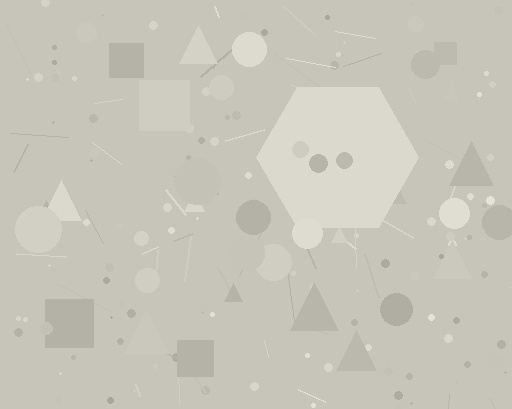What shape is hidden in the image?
A hexagon is hidden in the image.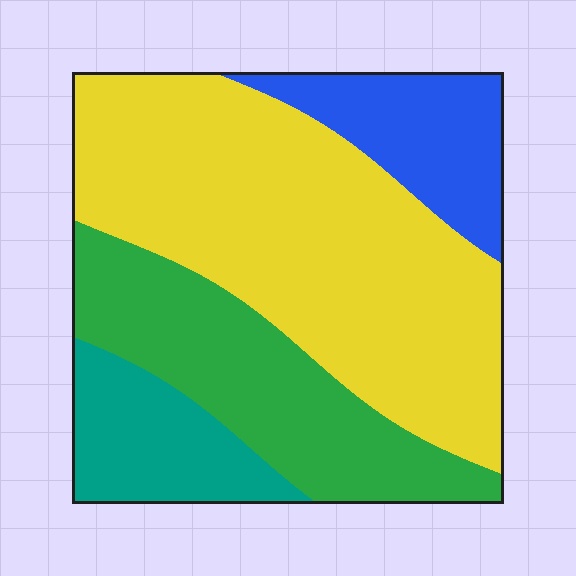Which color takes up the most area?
Yellow, at roughly 50%.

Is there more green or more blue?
Green.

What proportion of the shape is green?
Green covers about 25% of the shape.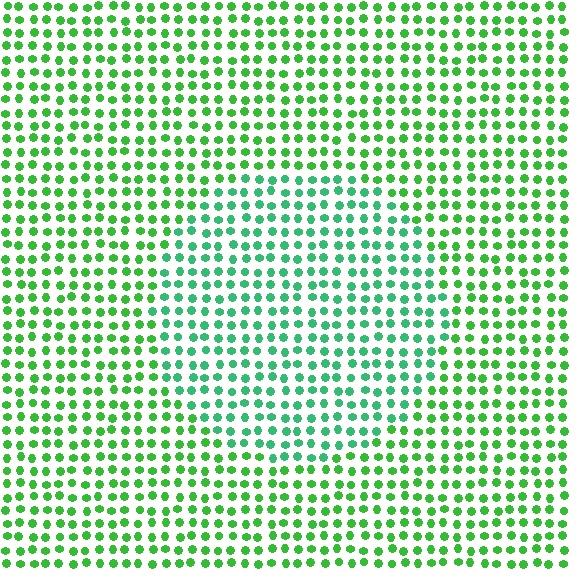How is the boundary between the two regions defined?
The boundary is defined purely by a slight shift in hue (about 28 degrees). Spacing, size, and orientation are identical on both sides.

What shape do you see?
I see a circle.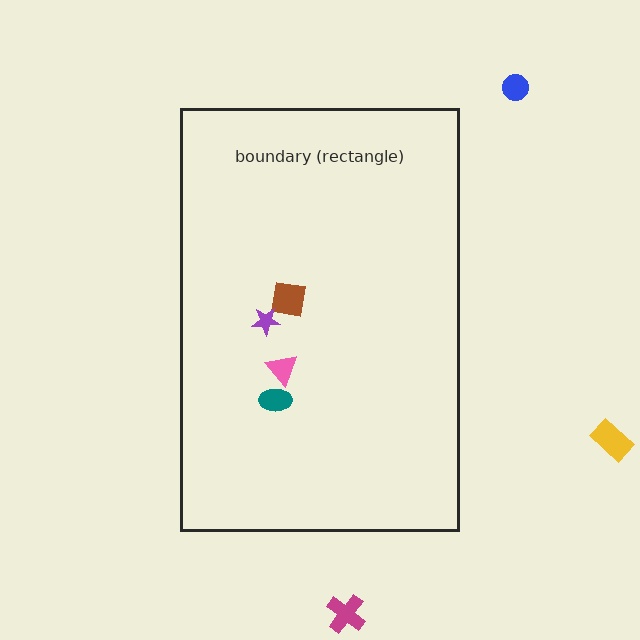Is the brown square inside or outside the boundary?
Inside.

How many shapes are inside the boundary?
4 inside, 3 outside.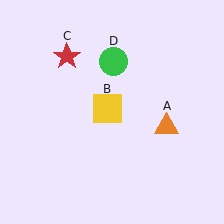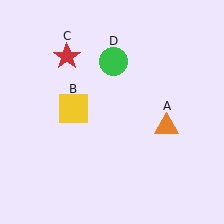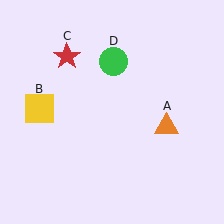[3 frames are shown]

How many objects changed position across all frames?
1 object changed position: yellow square (object B).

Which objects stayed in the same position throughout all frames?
Orange triangle (object A) and red star (object C) and green circle (object D) remained stationary.